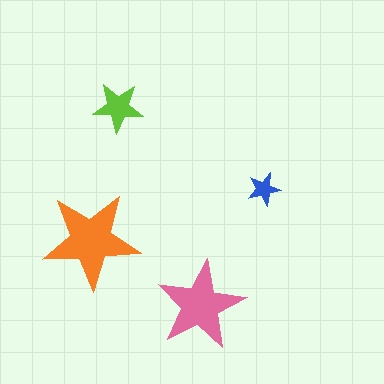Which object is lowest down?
The pink star is bottommost.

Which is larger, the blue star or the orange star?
The orange one.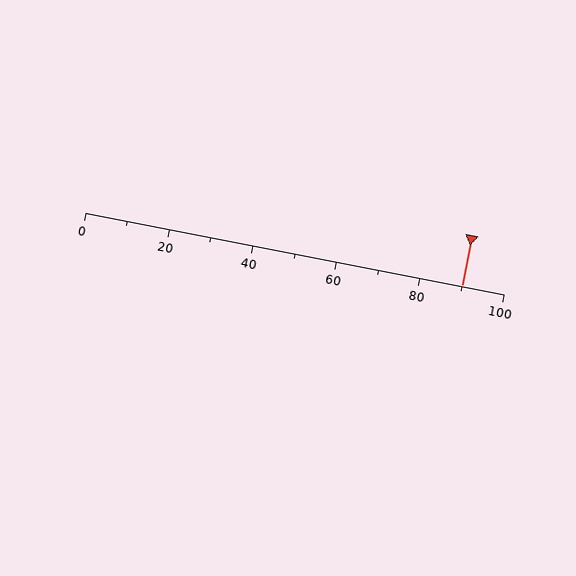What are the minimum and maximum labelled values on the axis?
The axis runs from 0 to 100.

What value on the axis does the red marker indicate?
The marker indicates approximately 90.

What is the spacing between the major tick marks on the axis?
The major ticks are spaced 20 apart.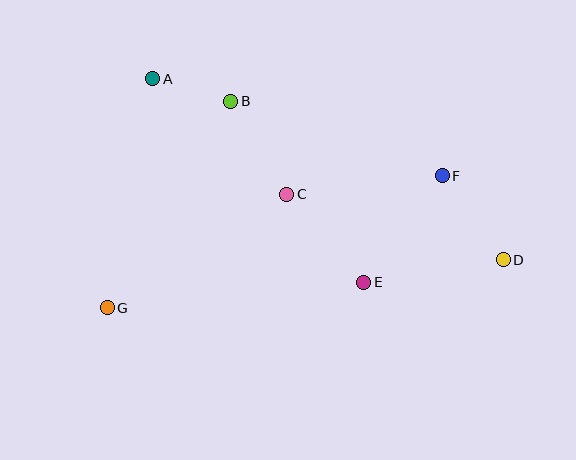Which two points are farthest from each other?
Points D and G are farthest from each other.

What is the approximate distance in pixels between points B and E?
The distance between B and E is approximately 225 pixels.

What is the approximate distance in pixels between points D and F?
The distance between D and F is approximately 104 pixels.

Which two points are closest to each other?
Points A and B are closest to each other.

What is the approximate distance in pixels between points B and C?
The distance between B and C is approximately 109 pixels.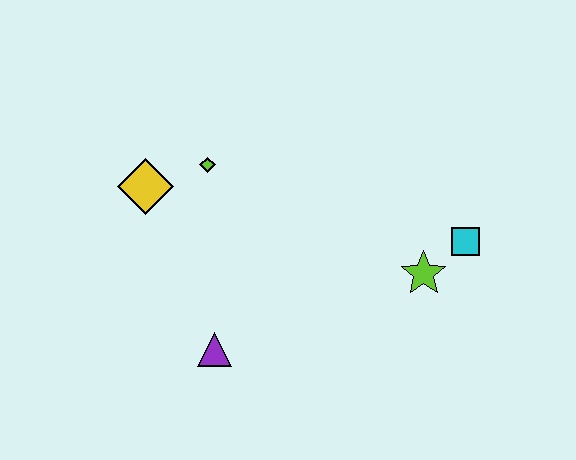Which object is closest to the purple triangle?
The yellow diamond is closest to the purple triangle.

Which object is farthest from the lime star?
The yellow diamond is farthest from the lime star.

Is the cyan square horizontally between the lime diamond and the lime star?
No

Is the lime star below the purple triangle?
No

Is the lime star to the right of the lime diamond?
Yes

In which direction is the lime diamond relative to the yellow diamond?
The lime diamond is to the right of the yellow diamond.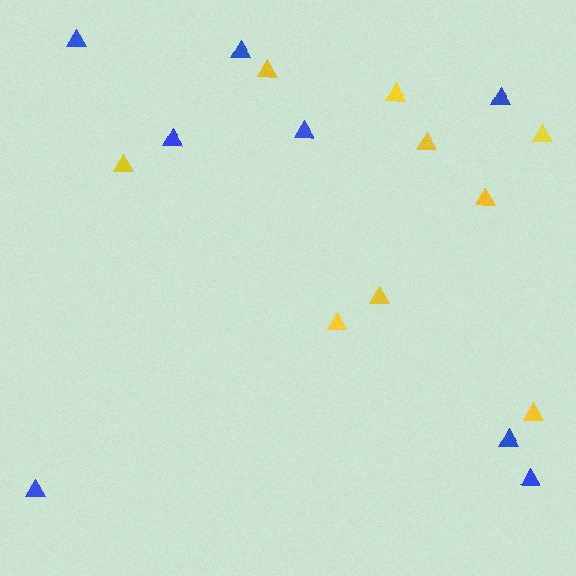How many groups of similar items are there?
There are 2 groups: one group of yellow triangles (9) and one group of blue triangles (8).